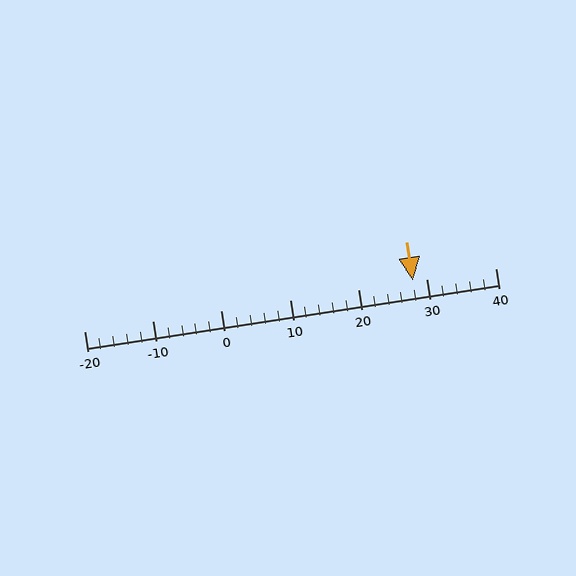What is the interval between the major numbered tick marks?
The major tick marks are spaced 10 units apart.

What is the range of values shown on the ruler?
The ruler shows values from -20 to 40.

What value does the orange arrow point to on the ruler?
The orange arrow points to approximately 28.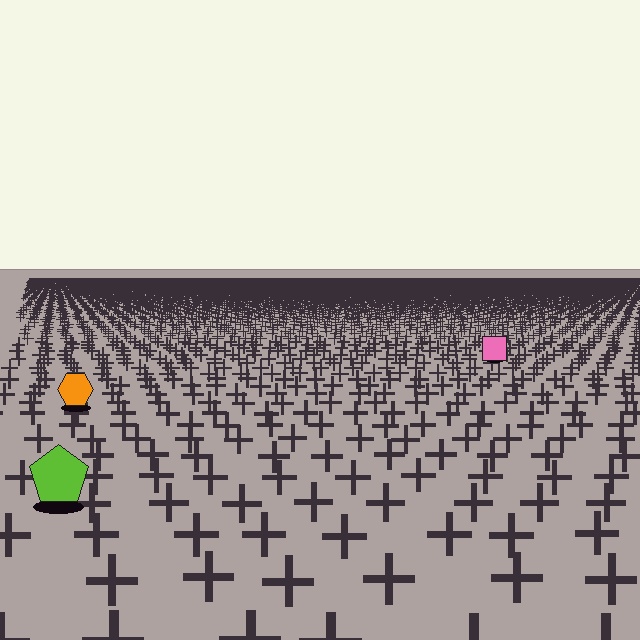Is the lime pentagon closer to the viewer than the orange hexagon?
Yes. The lime pentagon is closer — you can tell from the texture gradient: the ground texture is coarser near it.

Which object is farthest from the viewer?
The pink square is farthest from the viewer. It appears smaller and the ground texture around it is denser.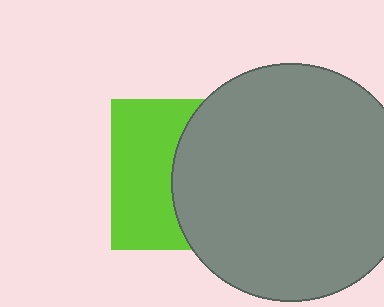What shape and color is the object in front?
The object in front is a gray circle.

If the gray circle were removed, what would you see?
You would see the complete lime square.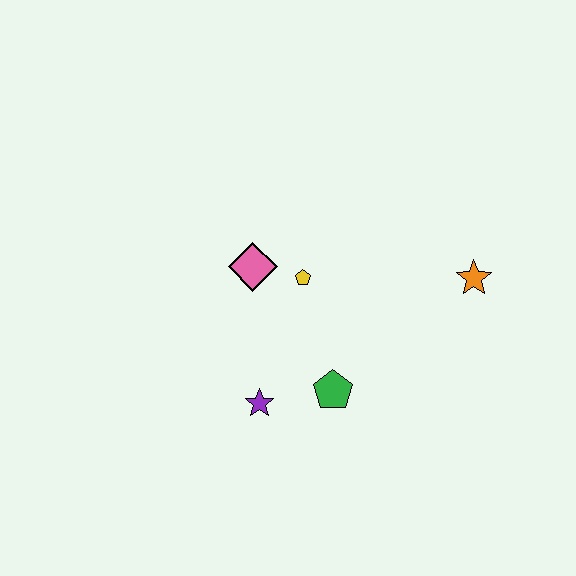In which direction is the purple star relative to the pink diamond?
The purple star is below the pink diamond.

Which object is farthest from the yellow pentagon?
The orange star is farthest from the yellow pentagon.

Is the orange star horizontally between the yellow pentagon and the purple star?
No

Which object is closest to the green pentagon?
The purple star is closest to the green pentagon.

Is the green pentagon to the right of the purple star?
Yes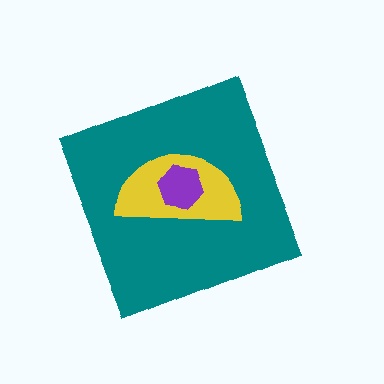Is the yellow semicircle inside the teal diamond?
Yes.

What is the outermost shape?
The teal diamond.